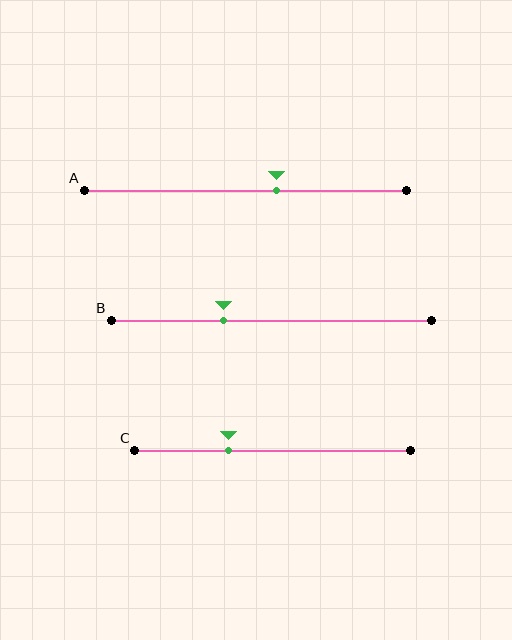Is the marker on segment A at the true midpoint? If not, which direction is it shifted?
No, the marker on segment A is shifted to the right by about 10% of the segment length.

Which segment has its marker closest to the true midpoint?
Segment A has its marker closest to the true midpoint.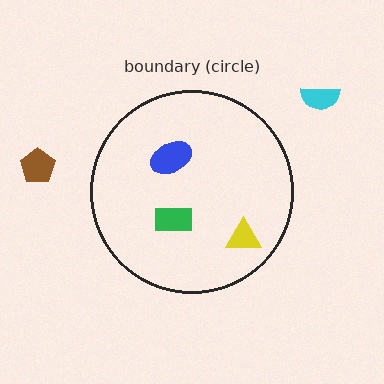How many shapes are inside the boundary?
3 inside, 2 outside.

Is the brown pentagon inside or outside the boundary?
Outside.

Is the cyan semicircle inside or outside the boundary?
Outside.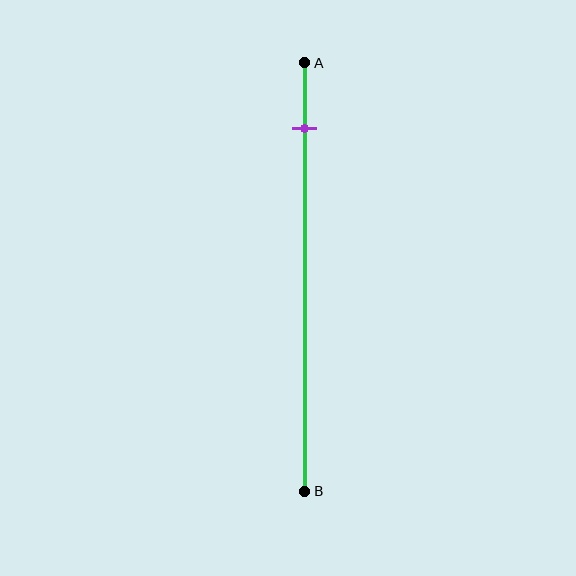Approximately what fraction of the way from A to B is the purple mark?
The purple mark is approximately 15% of the way from A to B.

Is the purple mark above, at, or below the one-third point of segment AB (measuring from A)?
The purple mark is above the one-third point of segment AB.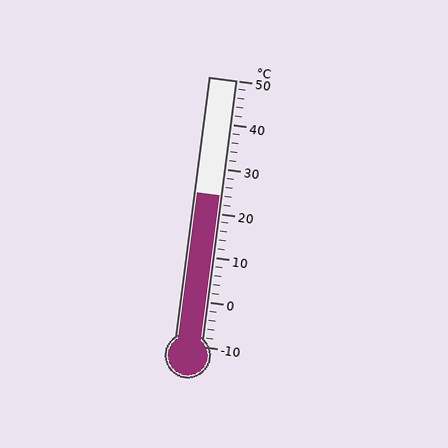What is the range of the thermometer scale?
The thermometer scale ranges from -10°C to 50°C.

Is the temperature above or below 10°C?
The temperature is above 10°C.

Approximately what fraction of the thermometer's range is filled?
The thermometer is filled to approximately 55% of its range.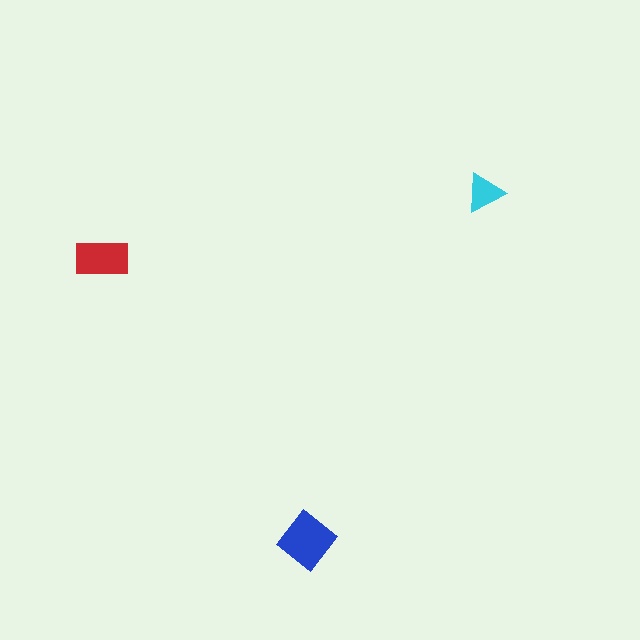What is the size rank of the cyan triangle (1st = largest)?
3rd.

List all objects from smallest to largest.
The cyan triangle, the red rectangle, the blue diamond.